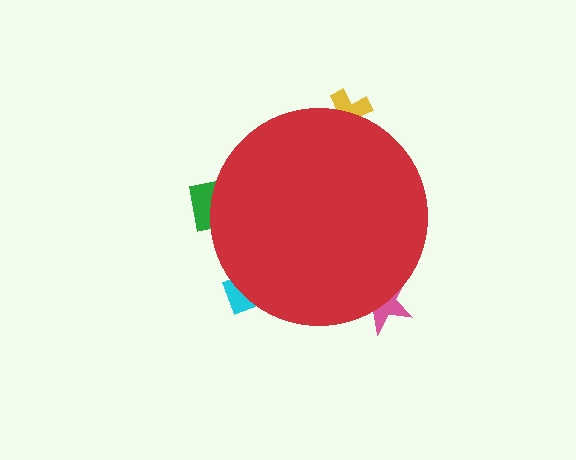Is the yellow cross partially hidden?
Yes, the yellow cross is partially hidden behind the red circle.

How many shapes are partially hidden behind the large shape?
4 shapes are partially hidden.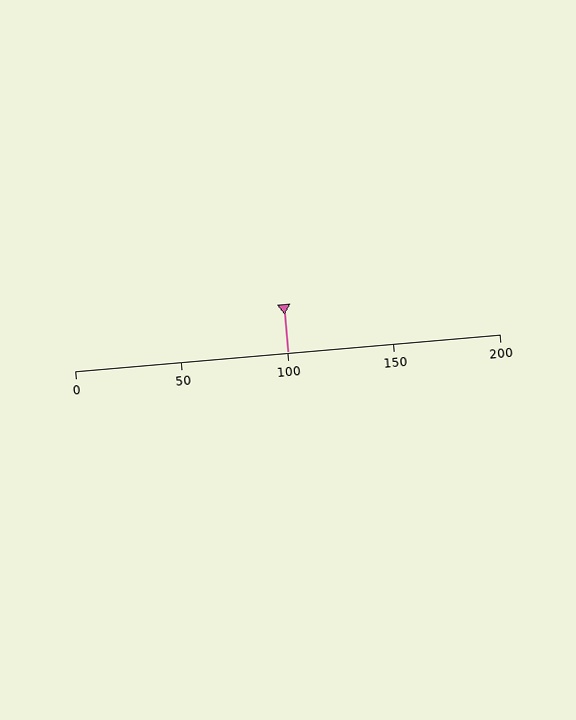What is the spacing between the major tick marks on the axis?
The major ticks are spaced 50 apart.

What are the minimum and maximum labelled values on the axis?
The axis runs from 0 to 200.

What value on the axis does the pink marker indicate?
The marker indicates approximately 100.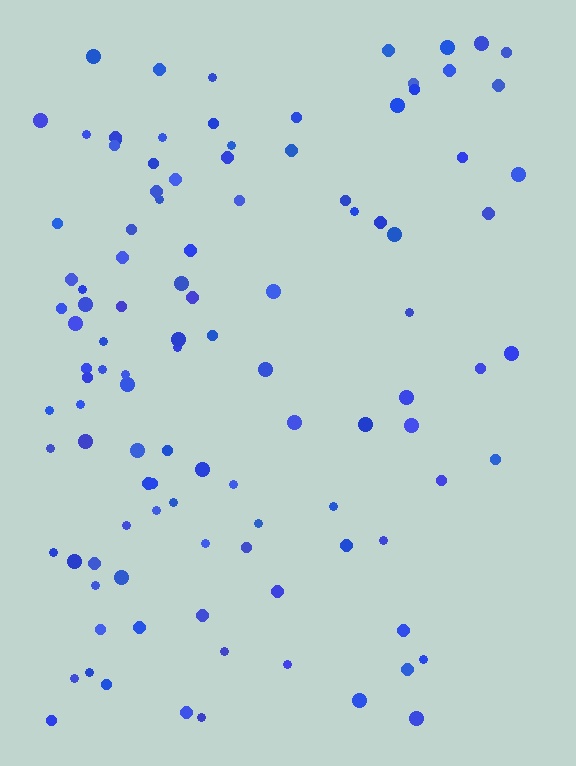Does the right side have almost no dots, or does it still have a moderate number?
Still a moderate number, just noticeably fewer than the left.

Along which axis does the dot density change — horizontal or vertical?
Horizontal.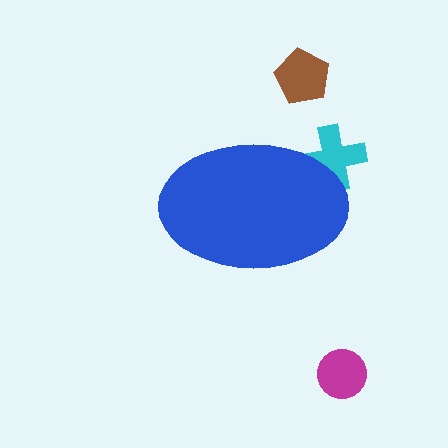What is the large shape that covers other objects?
A blue ellipse.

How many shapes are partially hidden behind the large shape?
1 shape is partially hidden.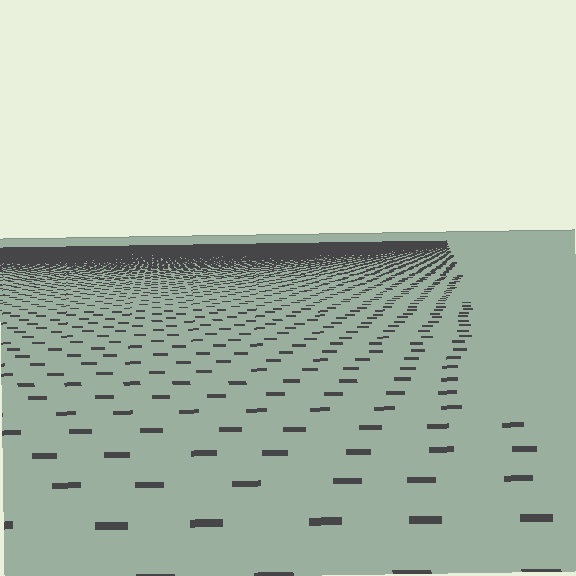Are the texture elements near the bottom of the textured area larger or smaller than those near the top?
Larger. Near the bottom, elements are closer to the viewer and appear at a bigger on-screen size.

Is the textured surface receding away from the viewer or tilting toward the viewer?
The surface is receding away from the viewer. Texture elements get smaller and denser toward the top.